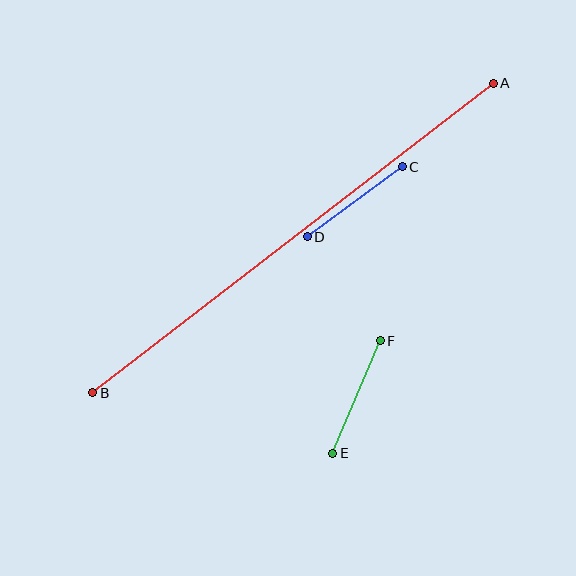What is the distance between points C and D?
The distance is approximately 118 pixels.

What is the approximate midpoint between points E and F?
The midpoint is at approximately (356, 397) pixels.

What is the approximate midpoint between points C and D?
The midpoint is at approximately (355, 202) pixels.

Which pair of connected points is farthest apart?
Points A and B are farthest apart.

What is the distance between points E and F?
The distance is approximately 122 pixels.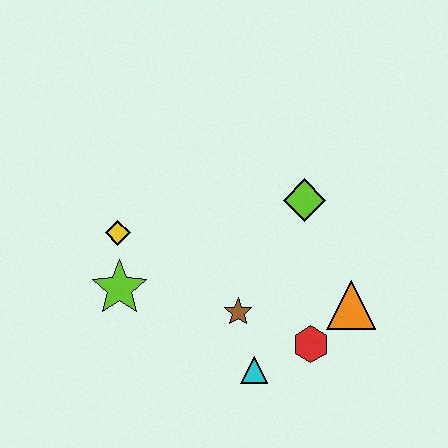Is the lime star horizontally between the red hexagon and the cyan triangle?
No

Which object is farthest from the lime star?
The orange triangle is farthest from the lime star.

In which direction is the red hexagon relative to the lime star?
The red hexagon is to the right of the lime star.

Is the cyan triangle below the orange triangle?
Yes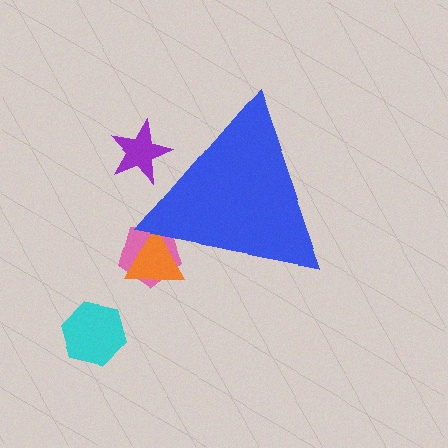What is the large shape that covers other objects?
A blue triangle.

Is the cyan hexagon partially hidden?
No, the cyan hexagon is fully visible.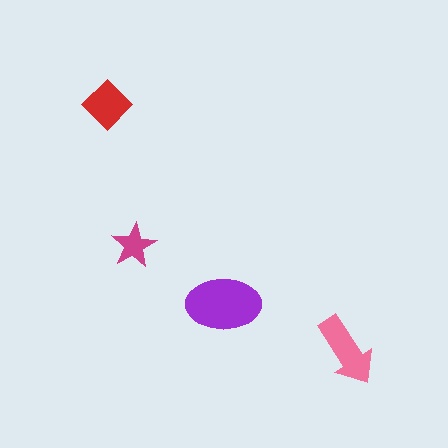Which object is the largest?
The purple ellipse.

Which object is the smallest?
The magenta star.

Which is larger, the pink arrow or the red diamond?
The pink arrow.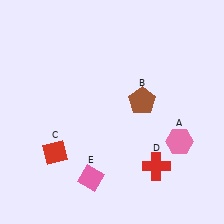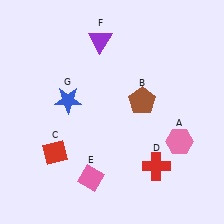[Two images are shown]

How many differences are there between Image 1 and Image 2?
There are 2 differences between the two images.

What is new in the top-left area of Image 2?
A purple triangle (F) was added in the top-left area of Image 2.